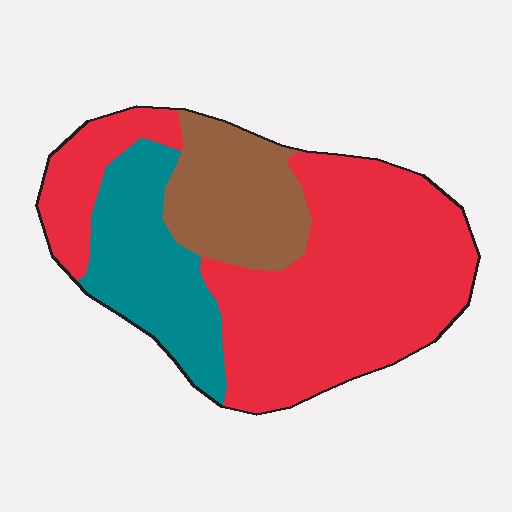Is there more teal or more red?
Red.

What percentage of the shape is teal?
Teal covers around 20% of the shape.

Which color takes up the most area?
Red, at roughly 60%.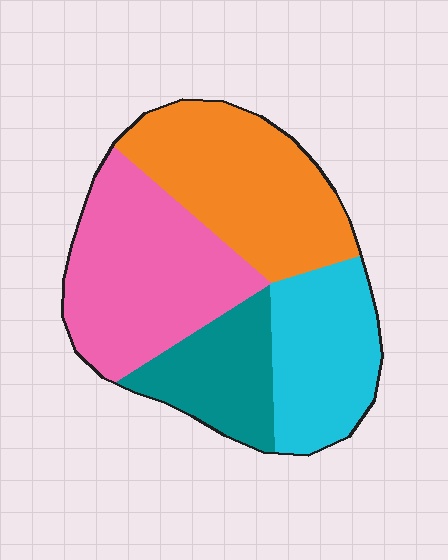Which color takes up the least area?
Teal, at roughly 15%.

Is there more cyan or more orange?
Orange.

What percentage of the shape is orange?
Orange takes up about one third (1/3) of the shape.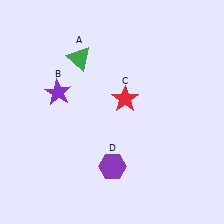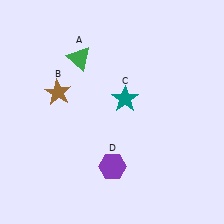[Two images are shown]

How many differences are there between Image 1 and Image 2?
There are 2 differences between the two images.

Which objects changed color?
B changed from purple to brown. C changed from red to teal.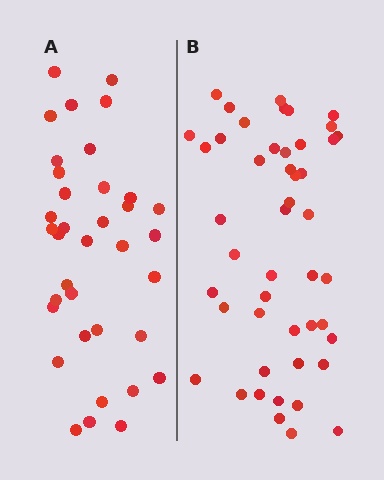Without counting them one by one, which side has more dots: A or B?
Region B (the right region) has more dots.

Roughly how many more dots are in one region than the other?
Region B has roughly 12 or so more dots than region A.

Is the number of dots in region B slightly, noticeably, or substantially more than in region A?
Region B has noticeably more, but not dramatically so. The ratio is roughly 1.3 to 1.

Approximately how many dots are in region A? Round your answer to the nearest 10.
About 40 dots. (The exact count is 36, which rounds to 40.)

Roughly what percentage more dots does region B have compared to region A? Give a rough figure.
About 30% more.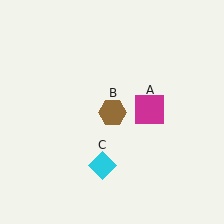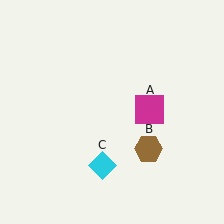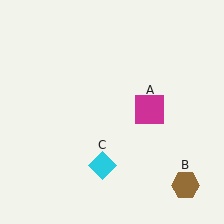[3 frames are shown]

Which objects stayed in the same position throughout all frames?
Magenta square (object A) and cyan diamond (object C) remained stationary.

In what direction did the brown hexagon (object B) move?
The brown hexagon (object B) moved down and to the right.